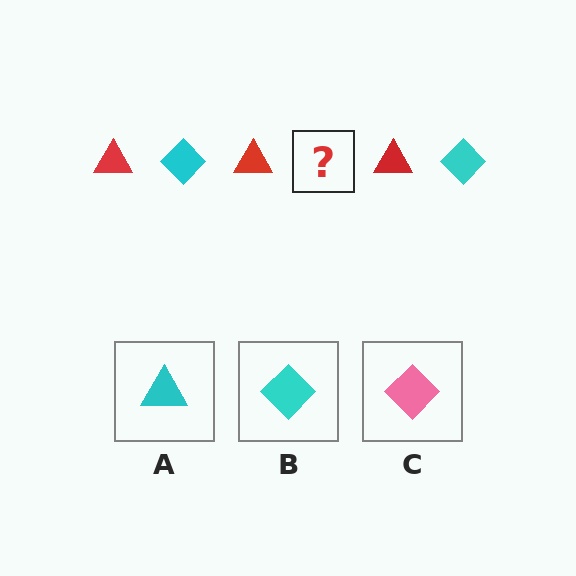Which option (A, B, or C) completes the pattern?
B.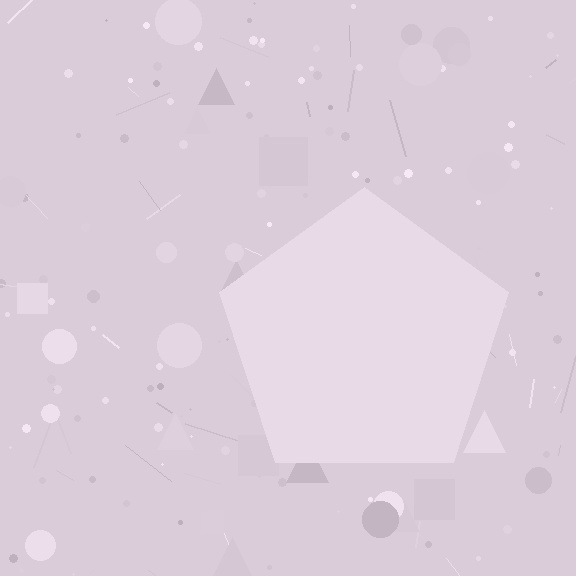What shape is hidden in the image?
A pentagon is hidden in the image.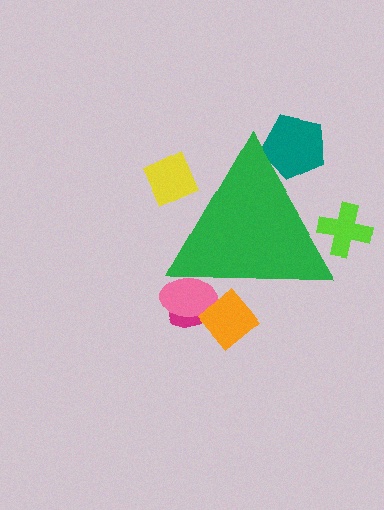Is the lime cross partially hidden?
Yes, the lime cross is partially hidden behind the green triangle.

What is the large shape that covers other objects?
A green triangle.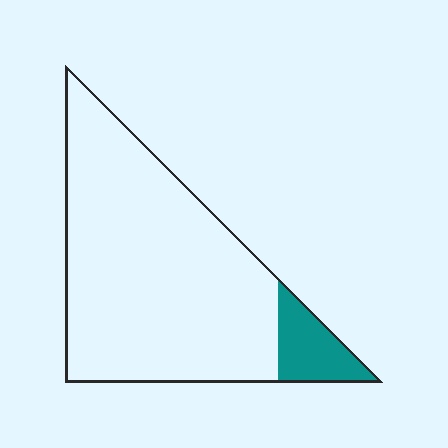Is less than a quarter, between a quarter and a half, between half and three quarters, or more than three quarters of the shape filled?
Less than a quarter.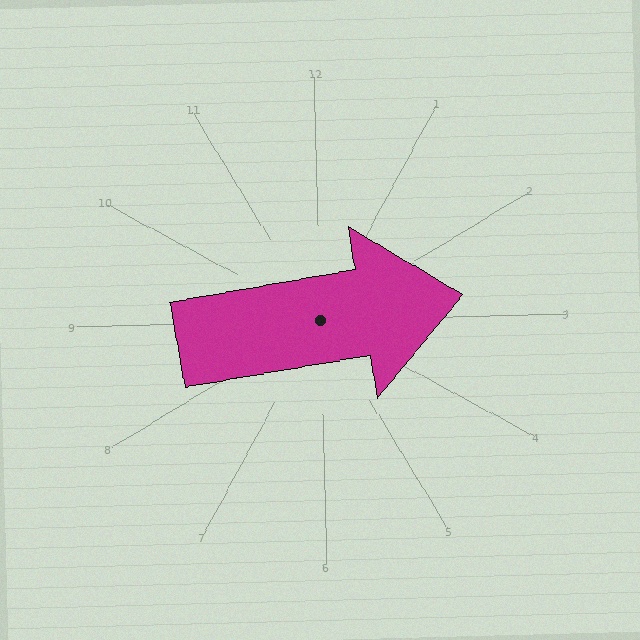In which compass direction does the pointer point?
East.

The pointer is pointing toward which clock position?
Roughly 3 o'clock.